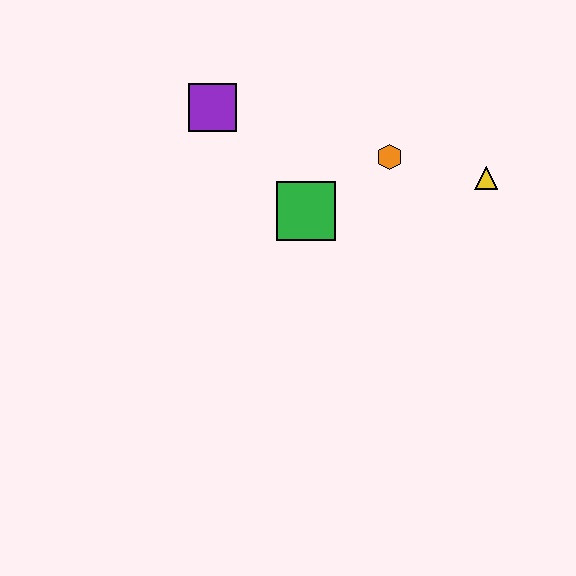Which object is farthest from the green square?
The yellow triangle is farthest from the green square.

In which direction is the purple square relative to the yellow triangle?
The purple square is to the left of the yellow triangle.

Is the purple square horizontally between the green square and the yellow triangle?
No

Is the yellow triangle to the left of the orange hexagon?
No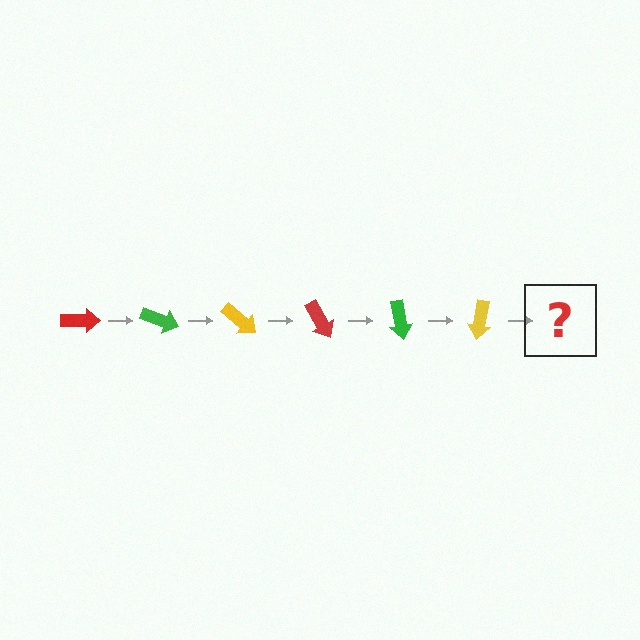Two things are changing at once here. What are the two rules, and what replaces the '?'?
The two rules are that it rotates 20 degrees each step and the color cycles through red, green, and yellow. The '?' should be a red arrow, rotated 120 degrees from the start.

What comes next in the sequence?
The next element should be a red arrow, rotated 120 degrees from the start.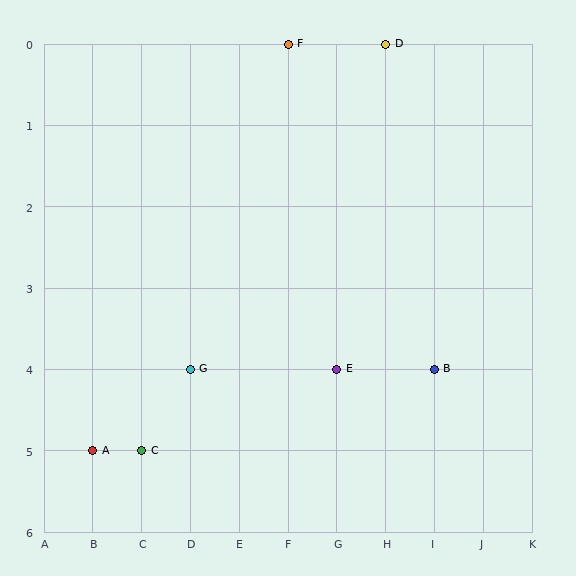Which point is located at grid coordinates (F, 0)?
Point F is at (F, 0).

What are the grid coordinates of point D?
Point D is at grid coordinates (H, 0).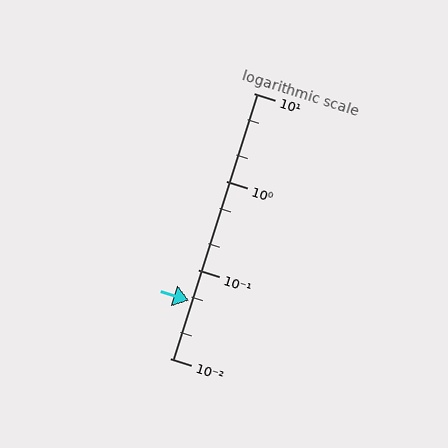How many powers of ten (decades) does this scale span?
The scale spans 3 decades, from 0.01 to 10.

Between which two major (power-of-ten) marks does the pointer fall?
The pointer is between 0.01 and 0.1.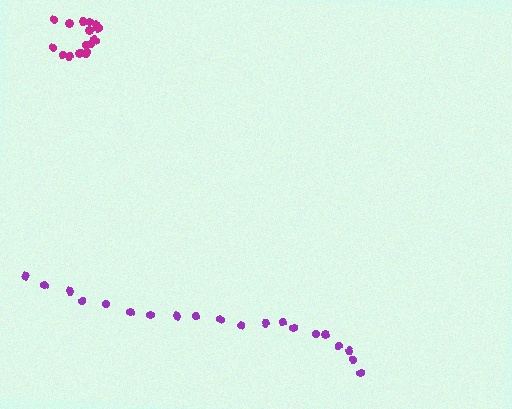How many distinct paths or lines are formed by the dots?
There are 2 distinct paths.